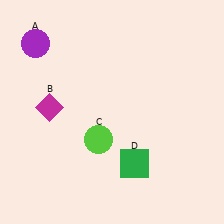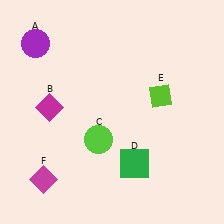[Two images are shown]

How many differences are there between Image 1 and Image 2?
There are 2 differences between the two images.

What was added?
A lime diamond (E), a magenta diamond (F) were added in Image 2.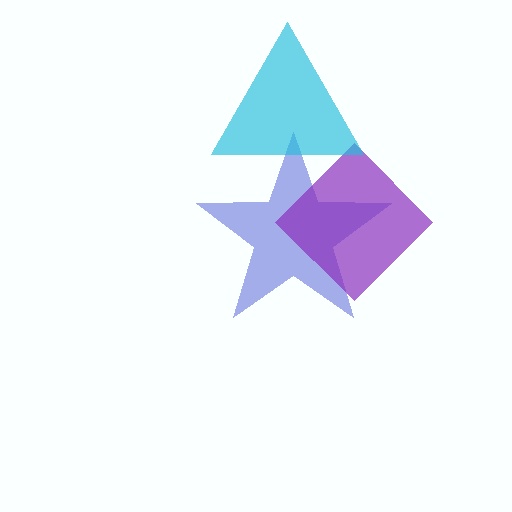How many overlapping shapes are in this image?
There are 3 overlapping shapes in the image.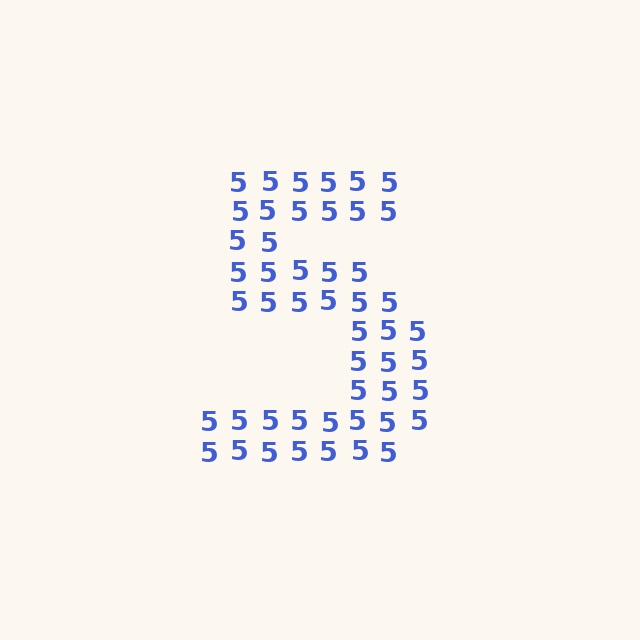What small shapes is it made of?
It is made of small digit 5's.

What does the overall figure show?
The overall figure shows the digit 5.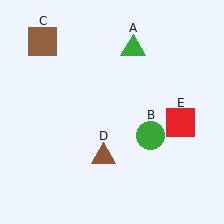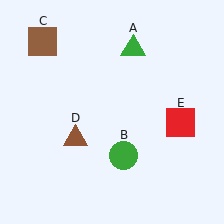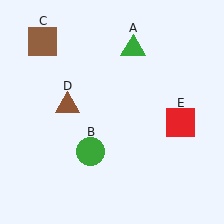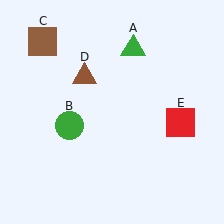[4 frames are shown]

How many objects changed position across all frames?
2 objects changed position: green circle (object B), brown triangle (object D).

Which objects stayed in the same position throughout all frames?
Green triangle (object A) and brown square (object C) and red square (object E) remained stationary.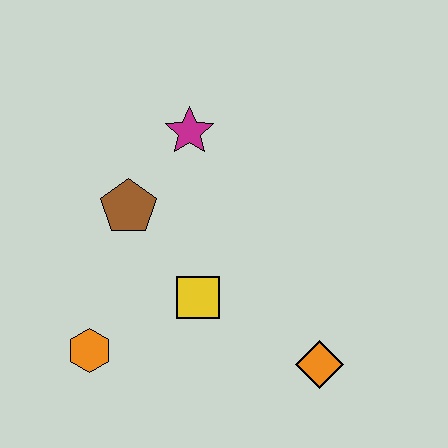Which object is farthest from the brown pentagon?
The orange diamond is farthest from the brown pentagon.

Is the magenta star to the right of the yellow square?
No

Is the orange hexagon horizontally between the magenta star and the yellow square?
No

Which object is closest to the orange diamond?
The yellow square is closest to the orange diamond.